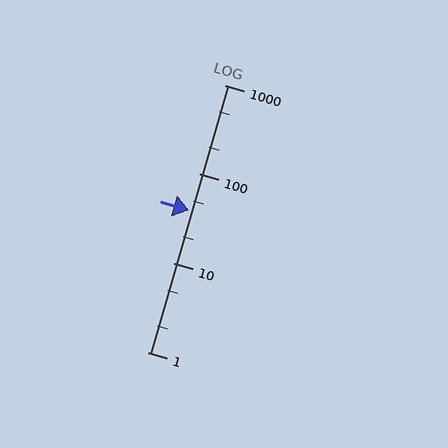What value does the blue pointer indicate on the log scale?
The pointer indicates approximately 39.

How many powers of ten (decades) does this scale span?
The scale spans 3 decades, from 1 to 1000.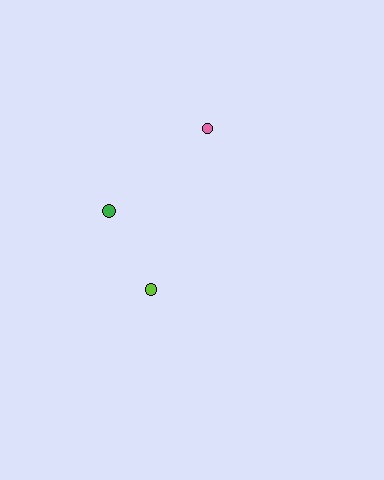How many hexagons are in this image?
There are no hexagons.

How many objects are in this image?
There are 3 objects.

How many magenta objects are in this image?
There are no magenta objects.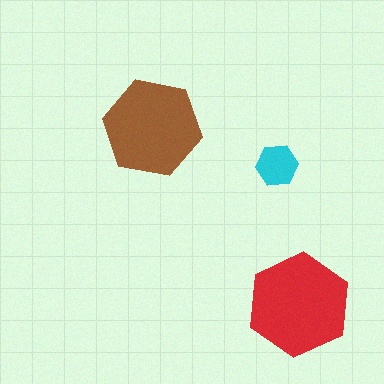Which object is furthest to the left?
The brown hexagon is leftmost.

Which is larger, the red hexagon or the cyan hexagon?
The red one.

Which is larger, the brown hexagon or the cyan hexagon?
The brown one.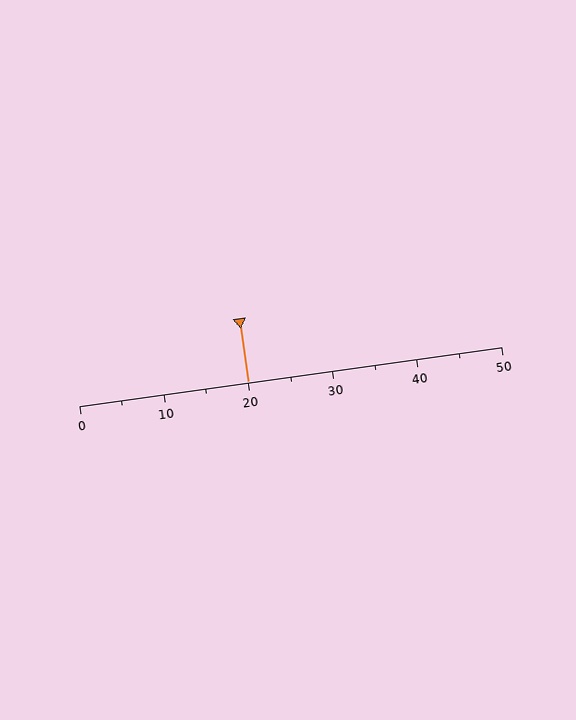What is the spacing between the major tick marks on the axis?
The major ticks are spaced 10 apart.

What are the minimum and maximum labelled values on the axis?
The axis runs from 0 to 50.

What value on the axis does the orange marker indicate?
The marker indicates approximately 20.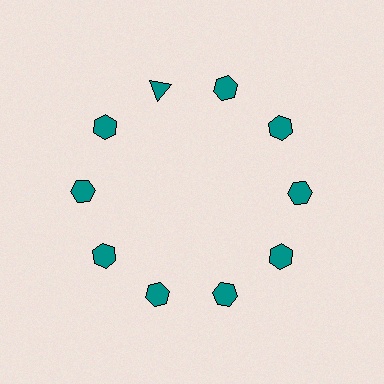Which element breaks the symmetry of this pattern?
The teal triangle at roughly the 11 o'clock position breaks the symmetry. All other shapes are teal hexagons.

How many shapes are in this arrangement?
There are 10 shapes arranged in a ring pattern.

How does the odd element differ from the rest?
It has a different shape: triangle instead of hexagon.